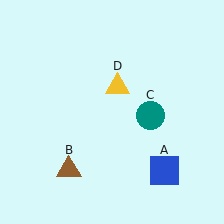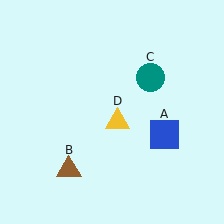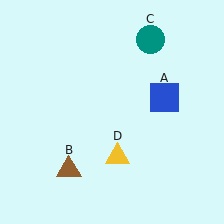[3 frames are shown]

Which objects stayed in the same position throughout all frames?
Brown triangle (object B) remained stationary.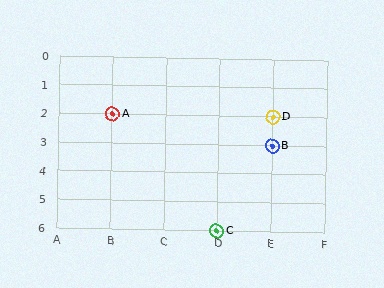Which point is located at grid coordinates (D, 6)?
Point C is at (D, 6).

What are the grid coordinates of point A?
Point A is at grid coordinates (B, 2).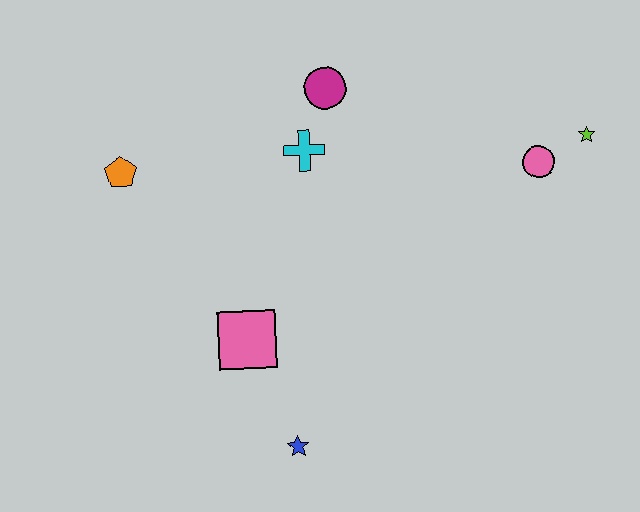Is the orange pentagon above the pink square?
Yes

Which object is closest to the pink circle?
The lime star is closest to the pink circle.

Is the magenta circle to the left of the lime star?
Yes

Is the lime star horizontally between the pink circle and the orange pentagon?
No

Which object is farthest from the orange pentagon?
The lime star is farthest from the orange pentagon.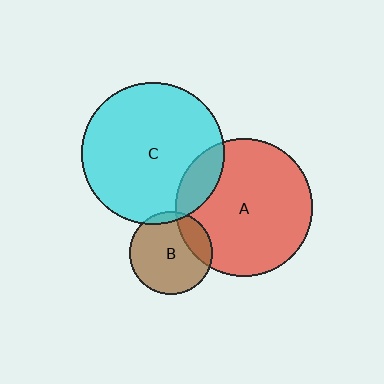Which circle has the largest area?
Circle C (cyan).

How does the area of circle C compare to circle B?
Approximately 2.9 times.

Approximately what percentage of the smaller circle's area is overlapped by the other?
Approximately 15%.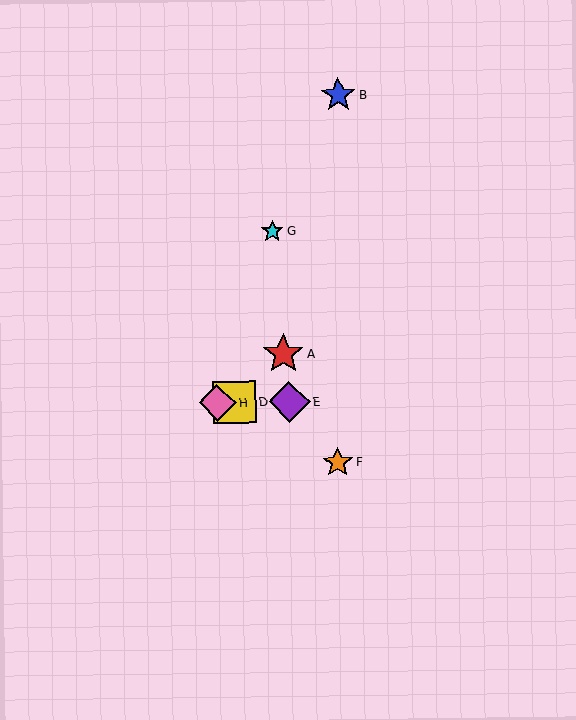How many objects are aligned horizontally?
4 objects (C, D, E, H) are aligned horizontally.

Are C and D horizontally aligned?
Yes, both are at y≈403.